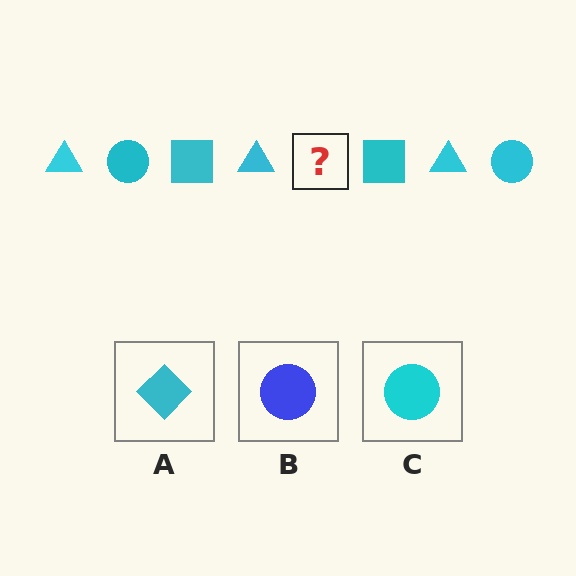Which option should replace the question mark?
Option C.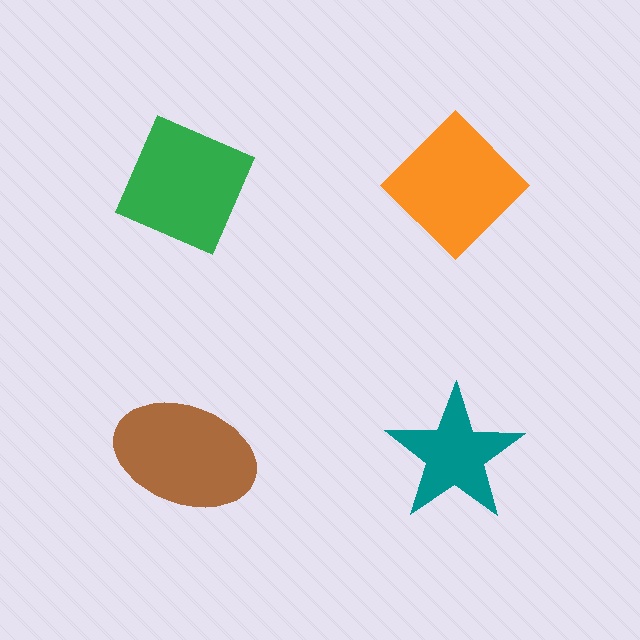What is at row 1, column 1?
A green diamond.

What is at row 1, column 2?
An orange diamond.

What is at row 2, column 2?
A teal star.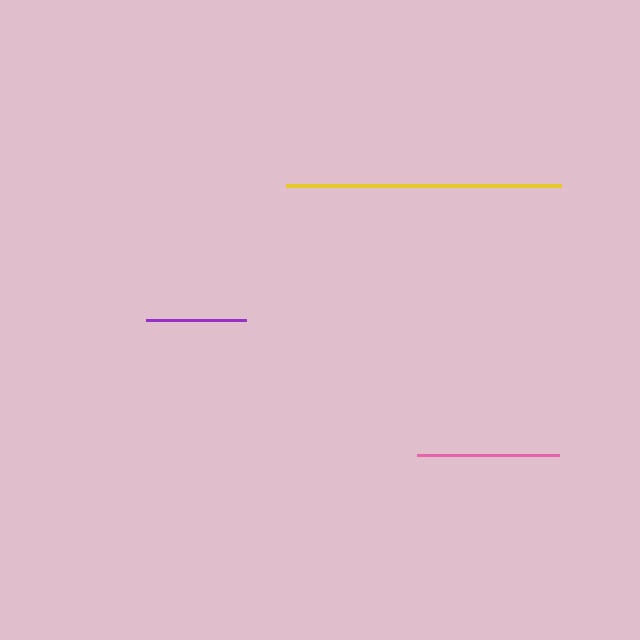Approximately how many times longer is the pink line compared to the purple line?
The pink line is approximately 1.4 times the length of the purple line.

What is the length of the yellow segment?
The yellow segment is approximately 275 pixels long.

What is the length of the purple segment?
The purple segment is approximately 99 pixels long.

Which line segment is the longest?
The yellow line is the longest at approximately 275 pixels.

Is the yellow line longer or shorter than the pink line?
The yellow line is longer than the pink line.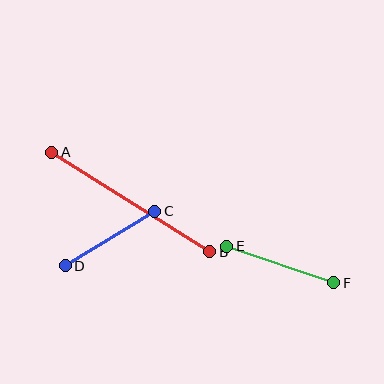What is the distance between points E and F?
The distance is approximately 113 pixels.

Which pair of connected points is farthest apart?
Points A and B are farthest apart.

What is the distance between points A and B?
The distance is approximately 187 pixels.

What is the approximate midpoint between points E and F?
The midpoint is at approximately (280, 264) pixels.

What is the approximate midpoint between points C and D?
The midpoint is at approximately (110, 238) pixels.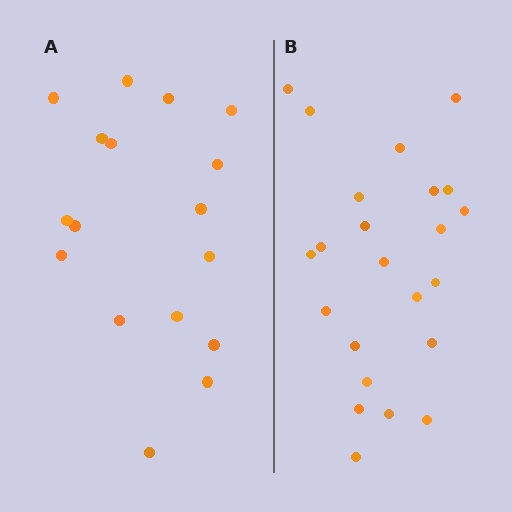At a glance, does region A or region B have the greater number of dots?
Region B (the right region) has more dots.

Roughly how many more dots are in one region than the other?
Region B has about 6 more dots than region A.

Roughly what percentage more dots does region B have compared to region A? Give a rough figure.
About 35% more.